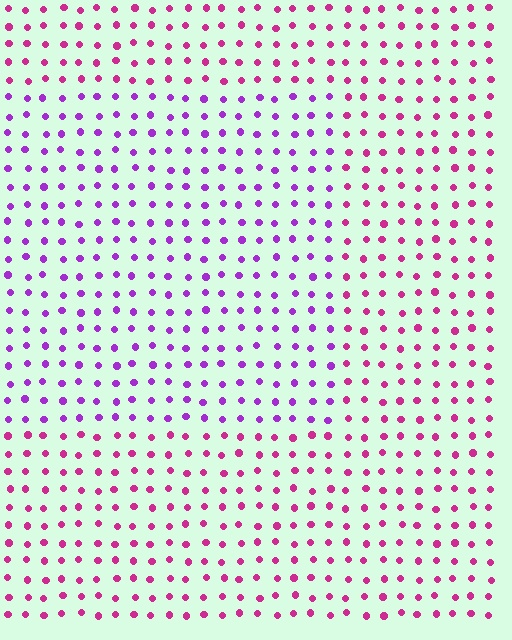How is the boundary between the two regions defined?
The boundary is defined purely by a slight shift in hue (about 37 degrees). Spacing, size, and orientation are identical on both sides.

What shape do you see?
I see a rectangle.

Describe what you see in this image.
The image is filled with small magenta elements in a uniform arrangement. A rectangle-shaped region is visible where the elements are tinted to a slightly different hue, forming a subtle color boundary.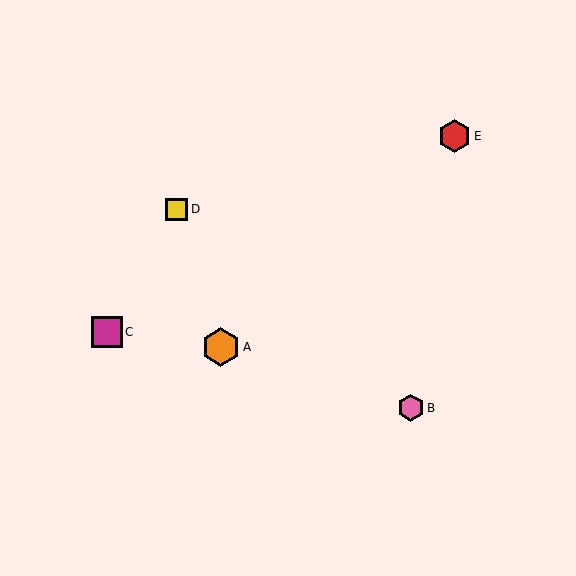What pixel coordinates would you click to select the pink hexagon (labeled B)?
Click at (411, 408) to select the pink hexagon B.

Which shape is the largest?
The orange hexagon (labeled A) is the largest.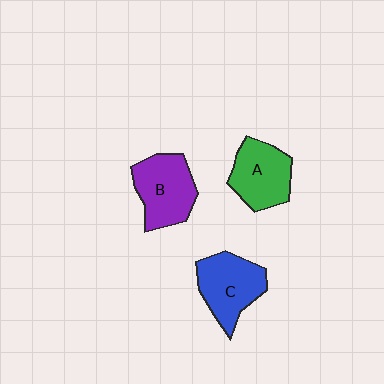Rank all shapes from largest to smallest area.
From largest to smallest: B (purple), C (blue), A (green).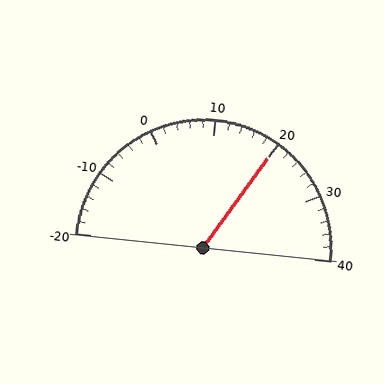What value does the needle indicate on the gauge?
The needle indicates approximately 20.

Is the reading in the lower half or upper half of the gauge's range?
The reading is in the upper half of the range (-20 to 40).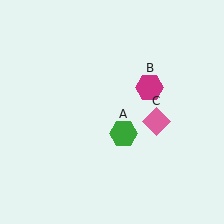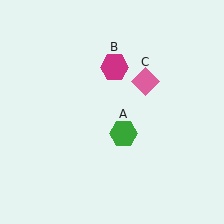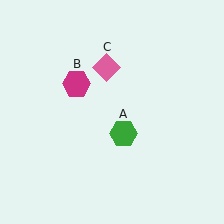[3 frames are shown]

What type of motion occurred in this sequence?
The magenta hexagon (object B), pink diamond (object C) rotated counterclockwise around the center of the scene.